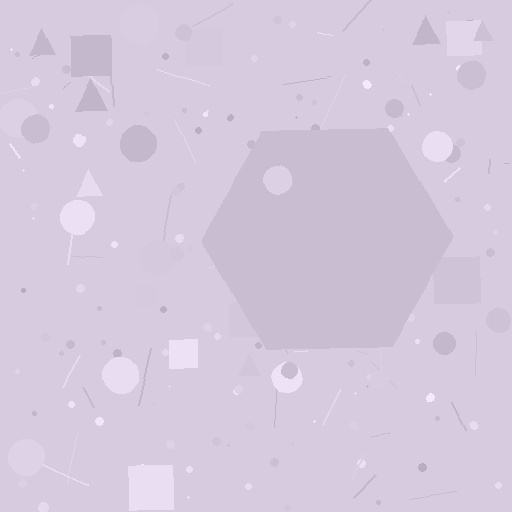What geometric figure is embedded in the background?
A hexagon is embedded in the background.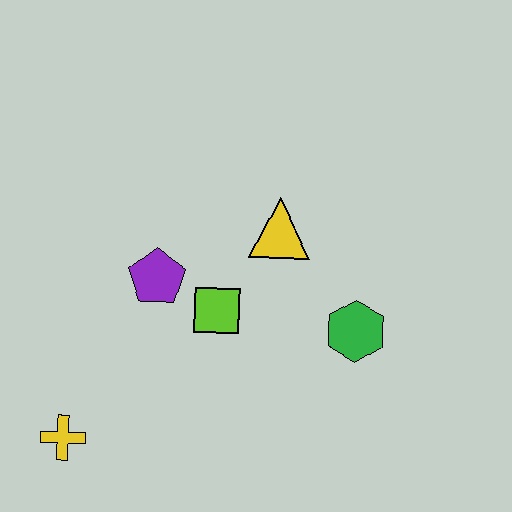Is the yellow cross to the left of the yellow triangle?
Yes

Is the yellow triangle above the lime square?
Yes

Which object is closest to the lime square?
The purple pentagon is closest to the lime square.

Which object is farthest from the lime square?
The yellow cross is farthest from the lime square.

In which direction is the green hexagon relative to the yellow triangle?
The green hexagon is below the yellow triangle.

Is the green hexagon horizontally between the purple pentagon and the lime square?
No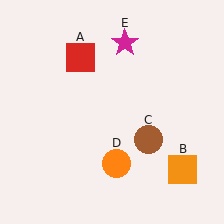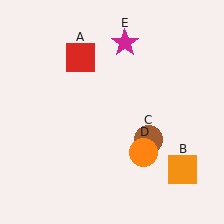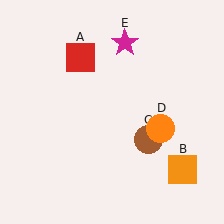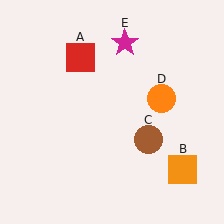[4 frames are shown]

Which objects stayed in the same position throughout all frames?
Red square (object A) and orange square (object B) and brown circle (object C) and magenta star (object E) remained stationary.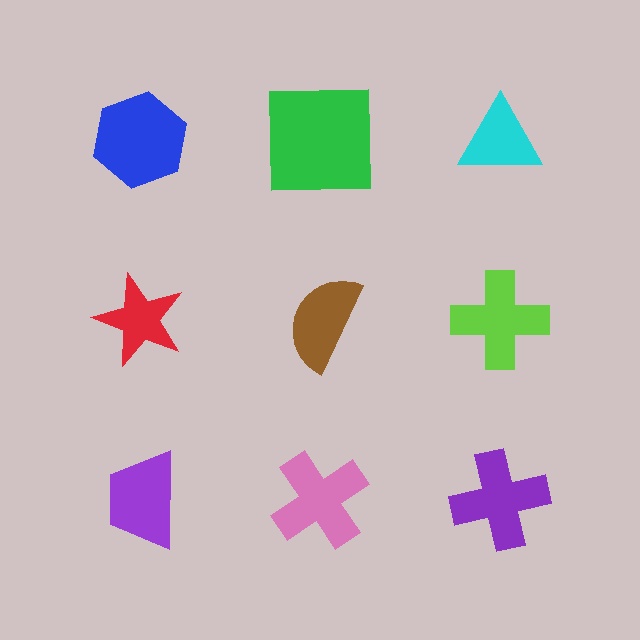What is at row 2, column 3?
A lime cross.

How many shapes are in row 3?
3 shapes.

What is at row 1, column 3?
A cyan triangle.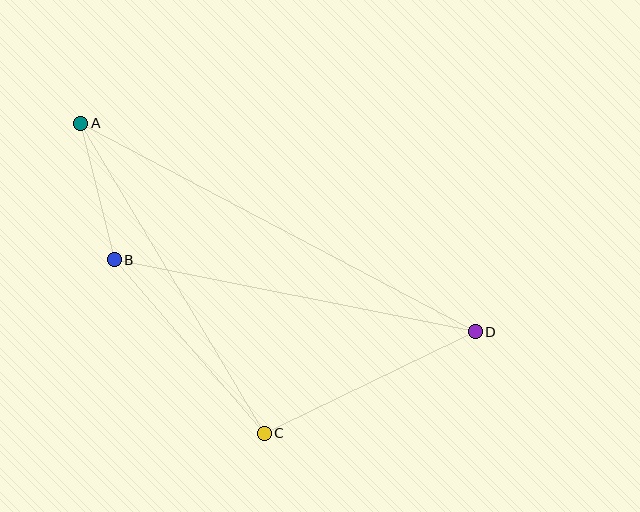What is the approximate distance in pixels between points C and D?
The distance between C and D is approximately 234 pixels.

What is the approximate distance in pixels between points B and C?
The distance between B and C is approximately 230 pixels.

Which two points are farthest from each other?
Points A and D are farthest from each other.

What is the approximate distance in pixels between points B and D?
The distance between B and D is approximately 368 pixels.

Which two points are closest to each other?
Points A and B are closest to each other.